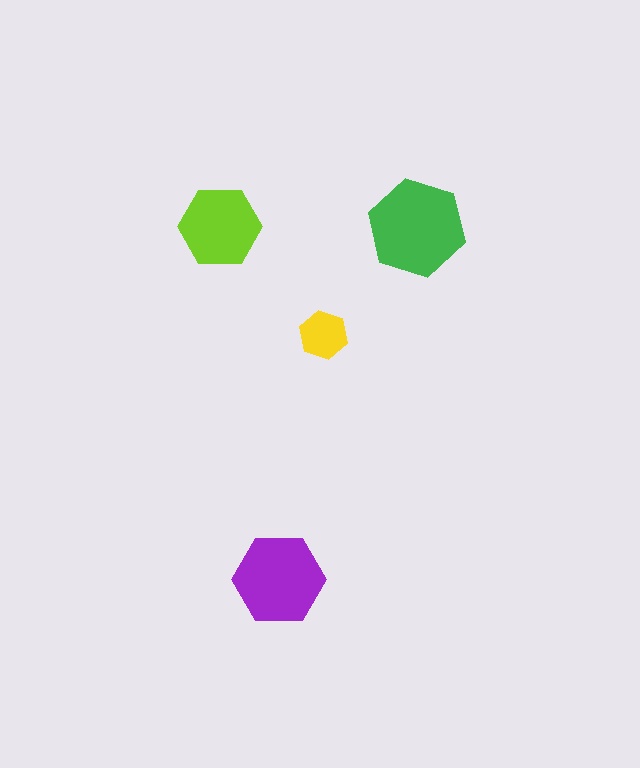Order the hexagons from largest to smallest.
the green one, the purple one, the lime one, the yellow one.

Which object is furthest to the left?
The lime hexagon is leftmost.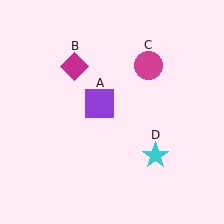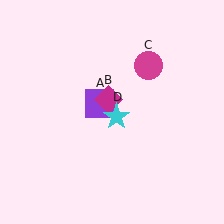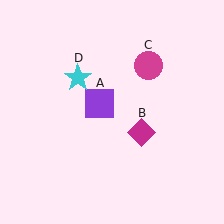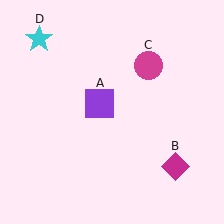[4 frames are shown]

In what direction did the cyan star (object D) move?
The cyan star (object D) moved up and to the left.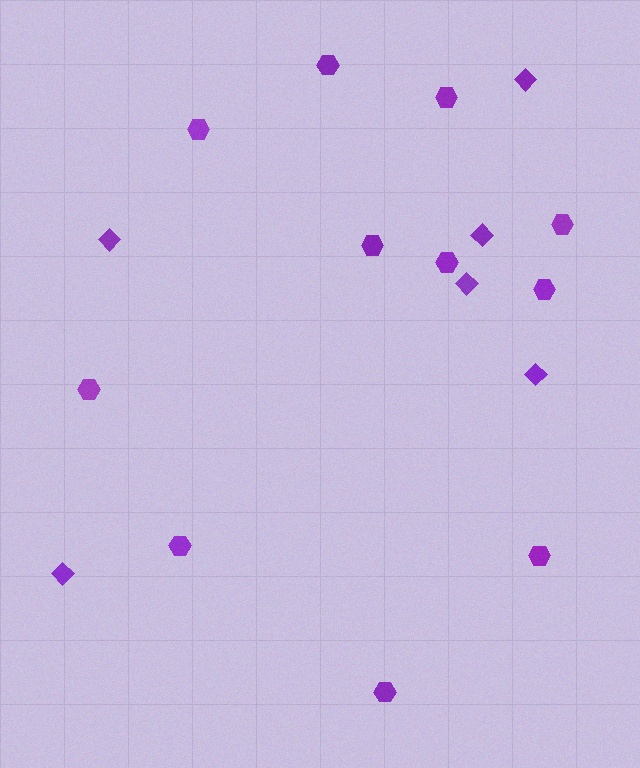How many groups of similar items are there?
There are 2 groups: one group of diamonds (6) and one group of hexagons (11).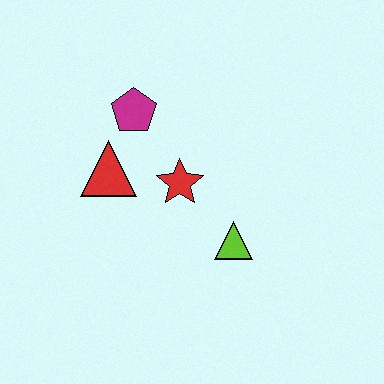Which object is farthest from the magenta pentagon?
The lime triangle is farthest from the magenta pentagon.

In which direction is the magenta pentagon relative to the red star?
The magenta pentagon is above the red star.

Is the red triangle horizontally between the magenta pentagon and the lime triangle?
No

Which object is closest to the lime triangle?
The red star is closest to the lime triangle.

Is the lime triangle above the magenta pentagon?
No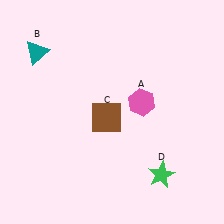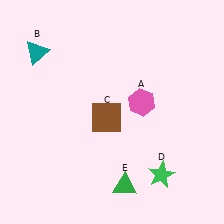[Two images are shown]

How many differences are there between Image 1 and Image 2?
There is 1 difference between the two images.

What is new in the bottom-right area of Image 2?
A green triangle (E) was added in the bottom-right area of Image 2.